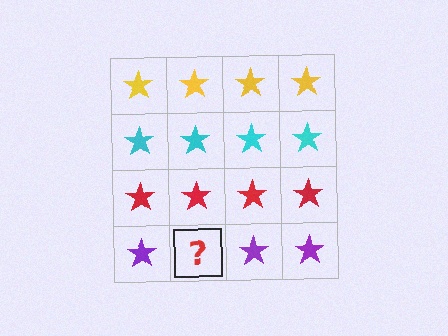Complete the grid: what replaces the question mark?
The question mark should be replaced with a purple star.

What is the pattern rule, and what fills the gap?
The rule is that each row has a consistent color. The gap should be filled with a purple star.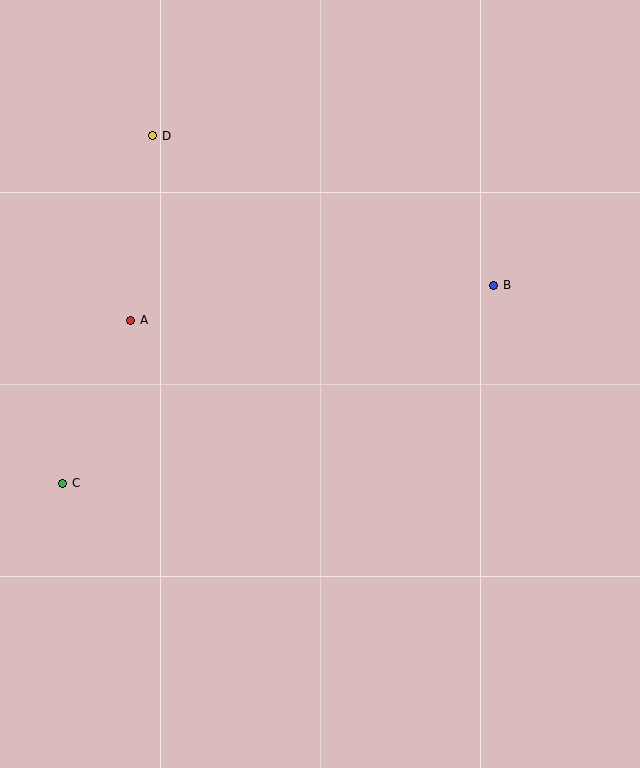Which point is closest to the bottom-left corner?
Point C is closest to the bottom-left corner.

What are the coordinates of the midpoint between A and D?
The midpoint between A and D is at (142, 228).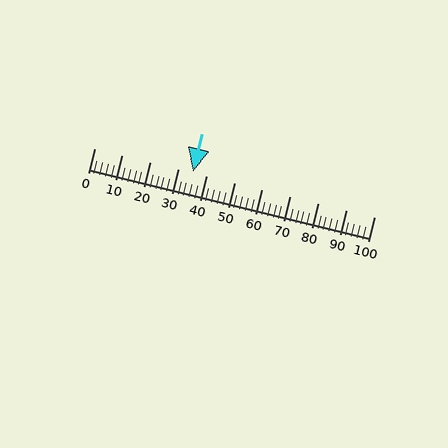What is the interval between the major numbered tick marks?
The major tick marks are spaced 10 units apart.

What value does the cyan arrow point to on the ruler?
The cyan arrow points to approximately 35.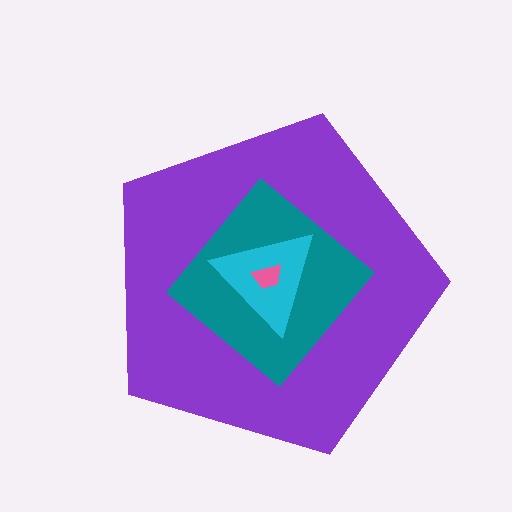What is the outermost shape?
The purple pentagon.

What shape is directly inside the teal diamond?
The cyan triangle.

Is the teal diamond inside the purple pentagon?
Yes.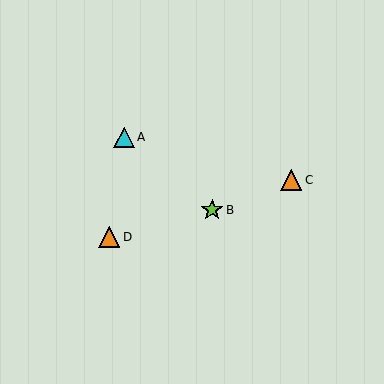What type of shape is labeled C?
Shape C is an orange triangle.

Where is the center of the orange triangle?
The center of the orange triangle is at (291, 180).